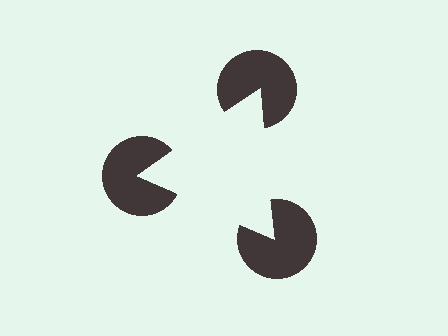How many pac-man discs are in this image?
There are 3 — one at each vertex of the illusory triangle.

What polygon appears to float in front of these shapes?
An illusory triangle — its edges are inferred from the aligned wedge cuts in the pac-man discs, not physically drawn.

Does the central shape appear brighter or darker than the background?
It typically appears slightly brighter than the background, even though no actual brightness change is drawn.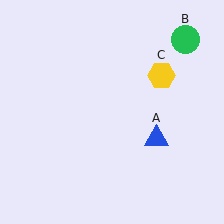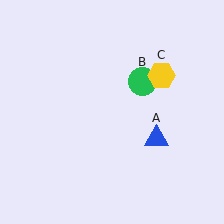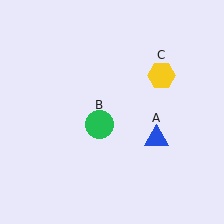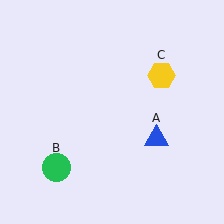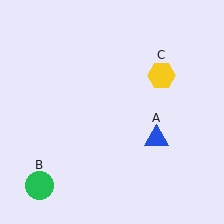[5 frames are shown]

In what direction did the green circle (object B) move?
The green circle (object B) moved down and to the left.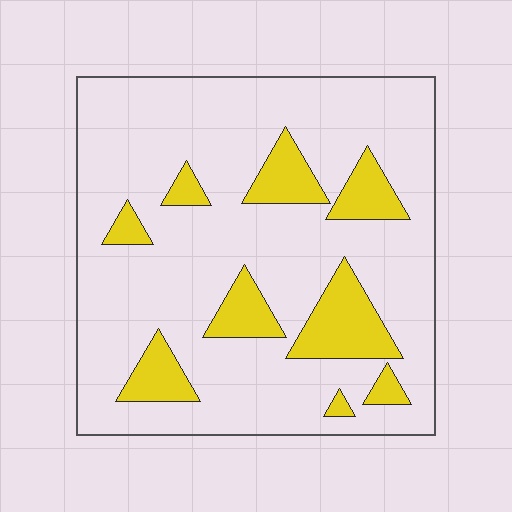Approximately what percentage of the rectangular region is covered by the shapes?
Approximately 20%.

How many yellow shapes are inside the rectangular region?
9.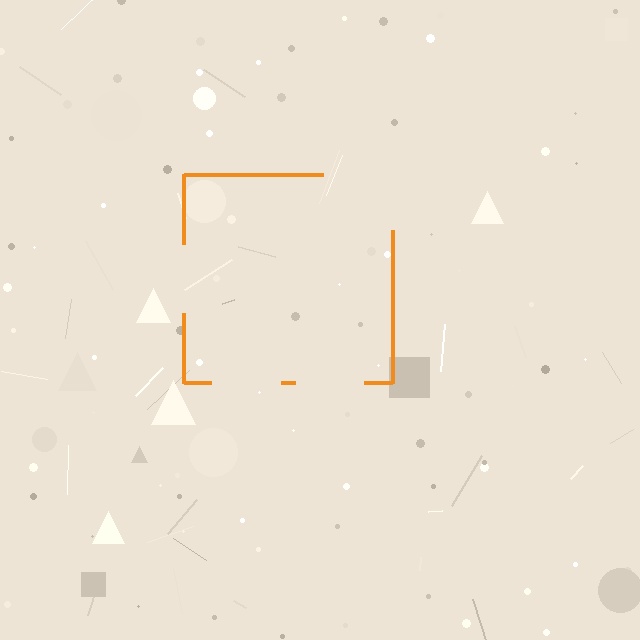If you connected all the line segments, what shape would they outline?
They would outline a square.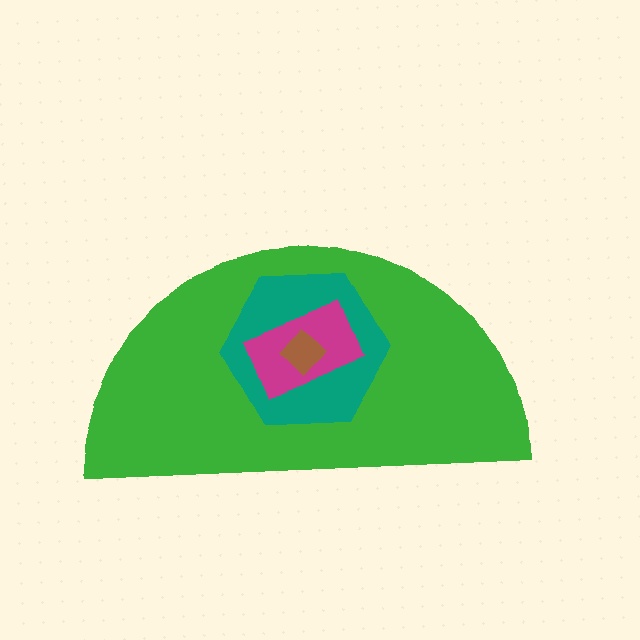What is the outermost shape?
The green semicircle.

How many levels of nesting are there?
4.